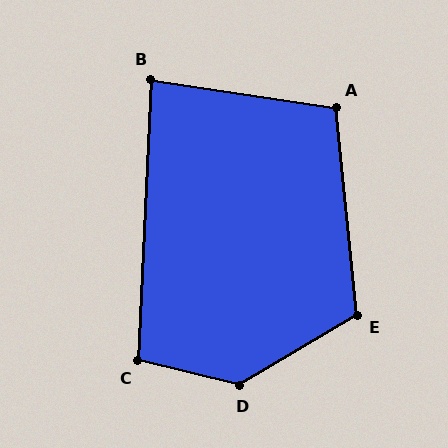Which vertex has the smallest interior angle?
B, at approximately 84 degrees.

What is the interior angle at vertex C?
Approximately 101 degrees (obtuse).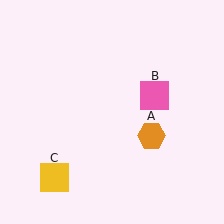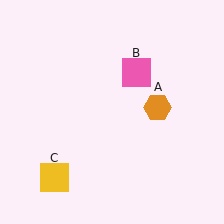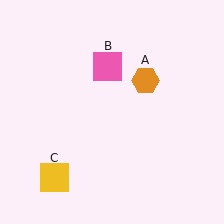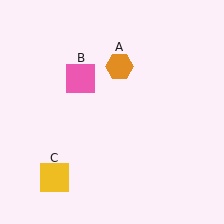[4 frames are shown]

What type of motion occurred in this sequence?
The orange hexagon (object A), pink square (object B) rotated counterclockwise around the center of the scene.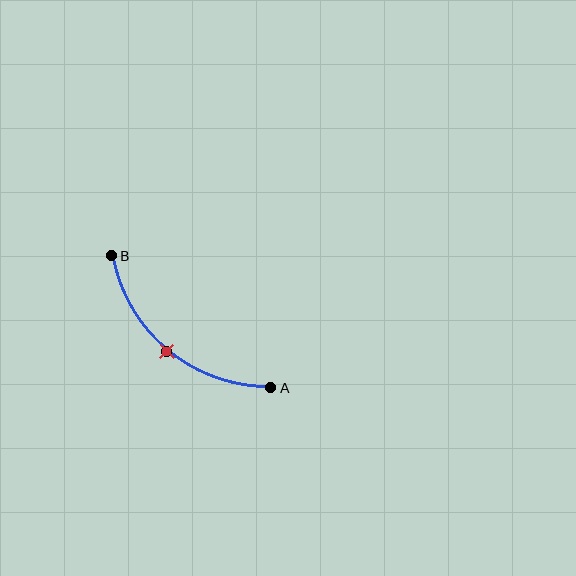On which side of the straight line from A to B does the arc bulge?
The arc bulges below and to the left of the straight line connecting A and B.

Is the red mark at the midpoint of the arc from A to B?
Yes. The red mark lies on the arc at equal arc-length from both A and B — it is the arc midpoint.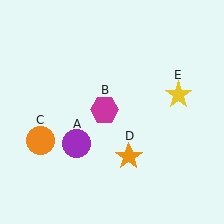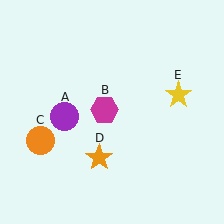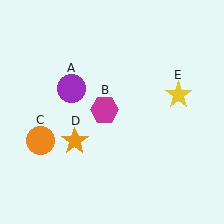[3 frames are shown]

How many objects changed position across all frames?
2 objects changed position: purple circle (object A), orange star (object D).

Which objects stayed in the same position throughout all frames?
Magenta hexagon (object B) and orange circle (object C) and yellow star (object E) remained stationary.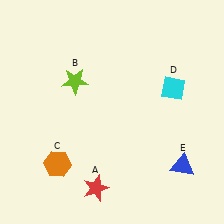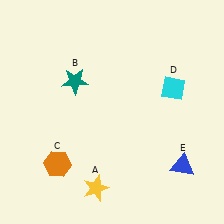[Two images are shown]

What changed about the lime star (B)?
In Image 1, B is lime. In Image 2, it changed to teal.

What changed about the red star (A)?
In Image 1, A is red. In Image 2, it changed to yellow.